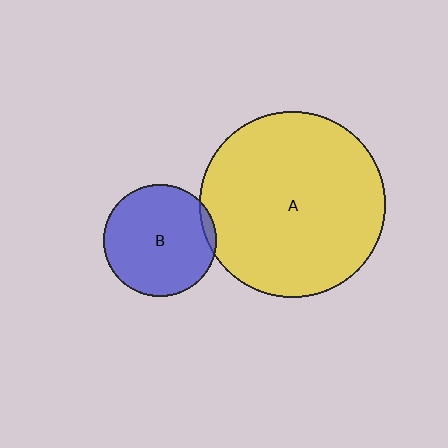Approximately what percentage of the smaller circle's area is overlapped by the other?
Approximately 5%.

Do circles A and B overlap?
Yes.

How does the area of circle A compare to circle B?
Approximately 2.7 times.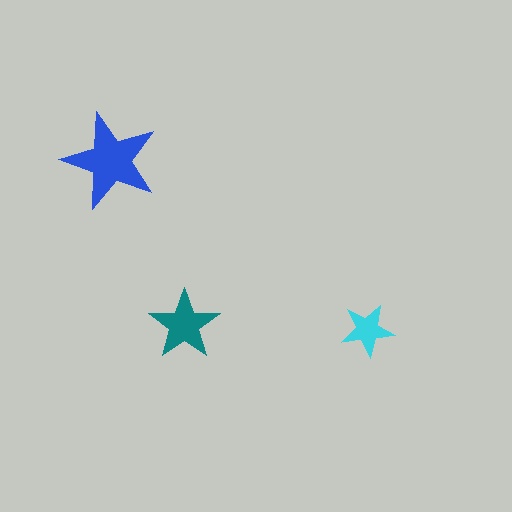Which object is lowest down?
The cyan star is bottommost.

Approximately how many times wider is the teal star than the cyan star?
About 1.5 times wider.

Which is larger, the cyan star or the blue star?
The blue one.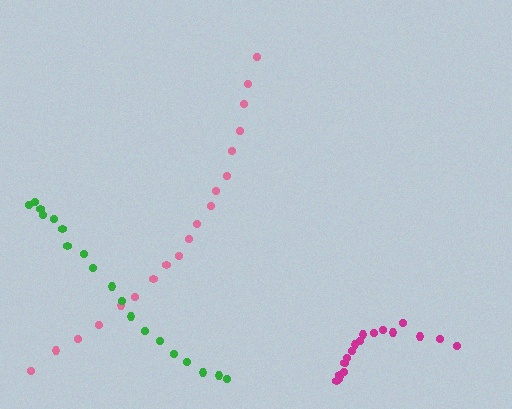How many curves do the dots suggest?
There are 3 distinct paths.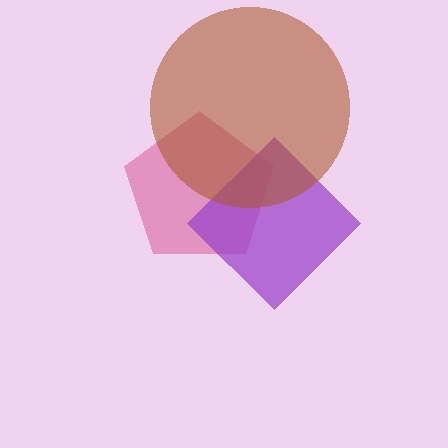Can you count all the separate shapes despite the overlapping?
Yes, there are 3 separate shapes.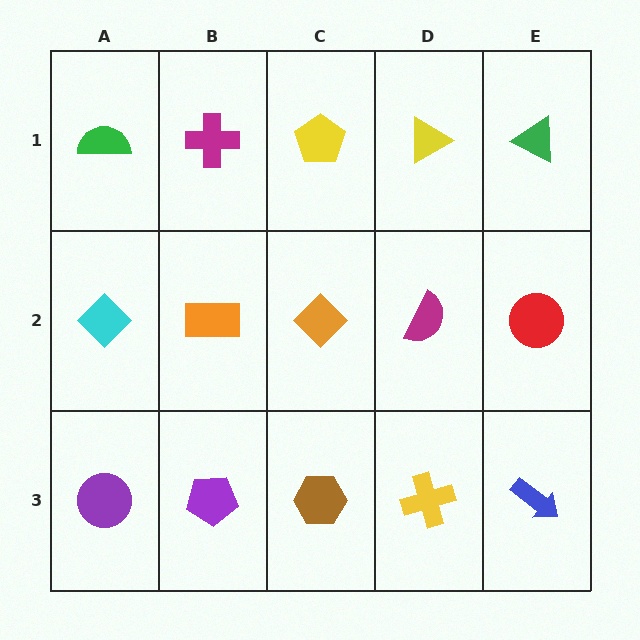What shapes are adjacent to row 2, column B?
A magenta cross (row 1, column B), a purple pentagon (row 3, column B), a cyan diamond (row 2, column A), an orange diamond (row 2, column C).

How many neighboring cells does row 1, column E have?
2.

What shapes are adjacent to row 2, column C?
A yellow pentagon (row 1, column C), a brown hexagon (row 3, column C), an orange rectangle (row 2, column B), a magenta semicircle (row 2, column D).